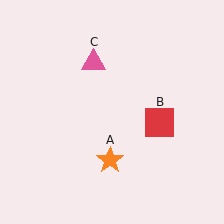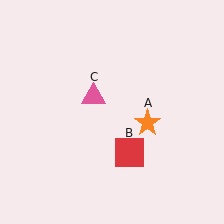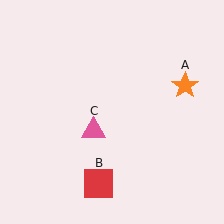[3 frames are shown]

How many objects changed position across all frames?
3 objects changed position: orange star (object A), red square (object B), pink triangle (object C).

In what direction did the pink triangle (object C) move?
The pink triangle (object C) moved down.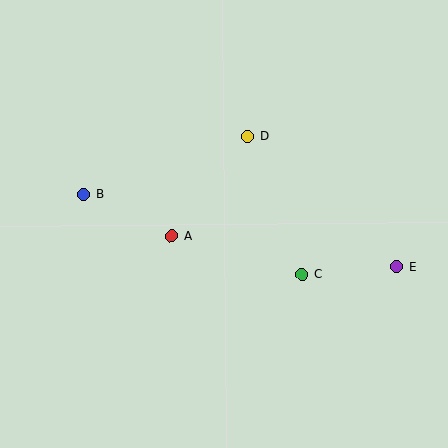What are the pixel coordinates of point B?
Point B is at (84, 194).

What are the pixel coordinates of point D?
Point D is at (248, 136).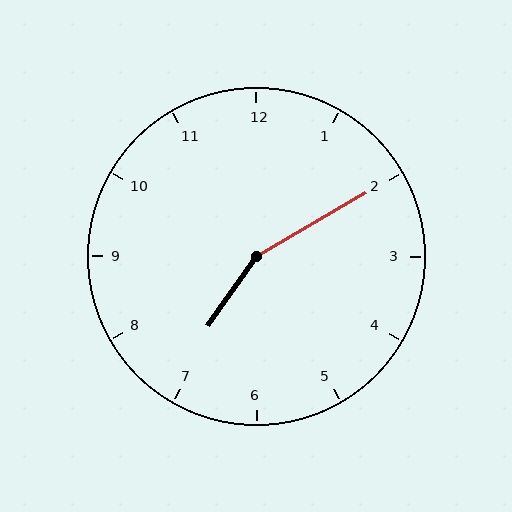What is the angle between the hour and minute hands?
Approximately 155 degrees.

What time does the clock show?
7:10.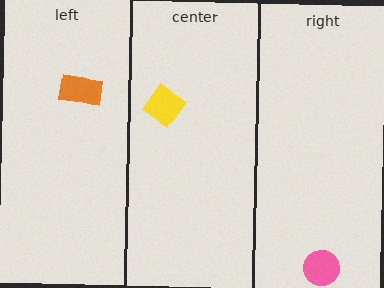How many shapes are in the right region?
1.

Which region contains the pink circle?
The right region.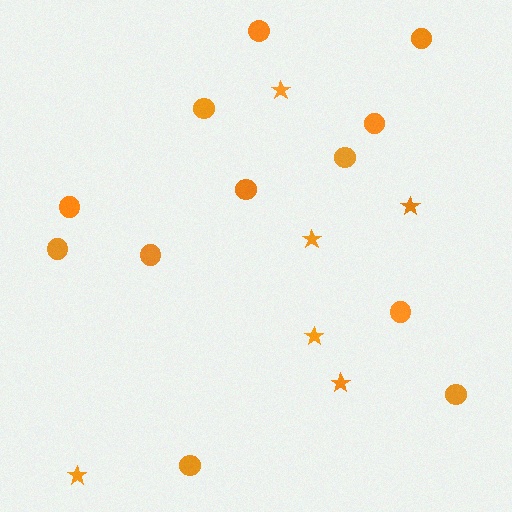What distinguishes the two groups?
There are 2 groups: one group of circles (12) and one group of stars (6).